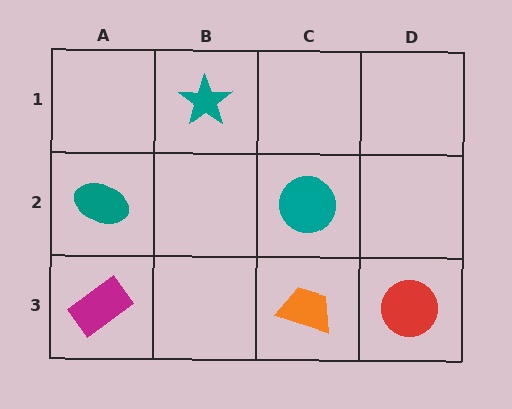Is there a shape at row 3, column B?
No, that cell is empty.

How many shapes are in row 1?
1 shape.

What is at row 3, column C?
An orange trapezoid.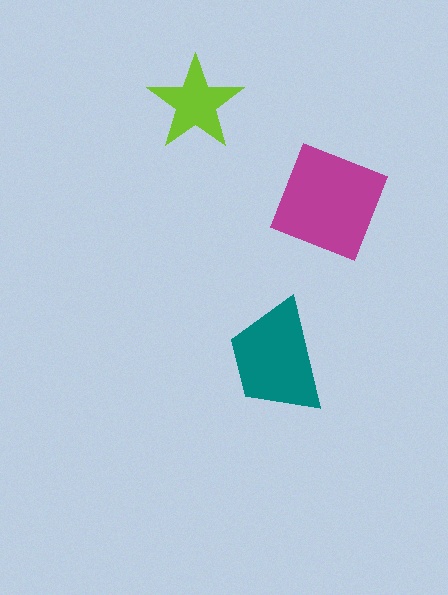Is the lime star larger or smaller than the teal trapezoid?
Smaller.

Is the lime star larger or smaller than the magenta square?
Smaller.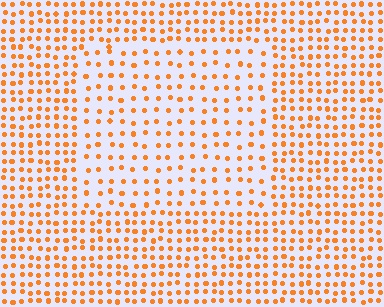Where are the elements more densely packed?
The elements are more densely packed outside the rectangle boundary.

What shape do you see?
I see a rectangle.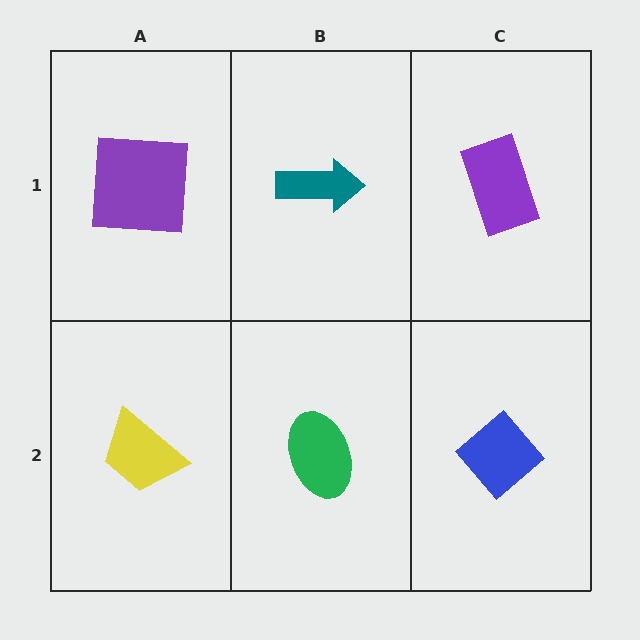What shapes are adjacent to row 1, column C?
A blue diamond (row 2, column C), a teal arrow (row 1, column B).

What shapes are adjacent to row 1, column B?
A green ellipse (row 2, column B), a purple square (row 1, column A), a purple rectangle (row 1, column C).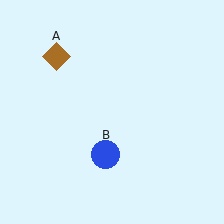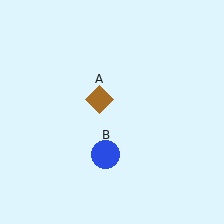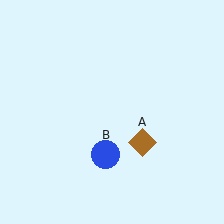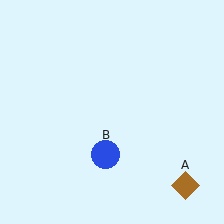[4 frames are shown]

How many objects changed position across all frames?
1 object changed position: brown diamond (object A).